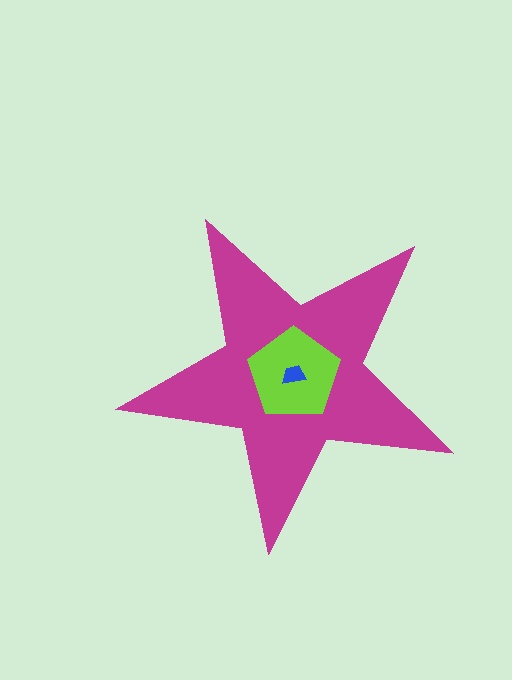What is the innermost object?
The blue trapezoid.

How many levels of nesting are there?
3.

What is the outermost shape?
The magenta star.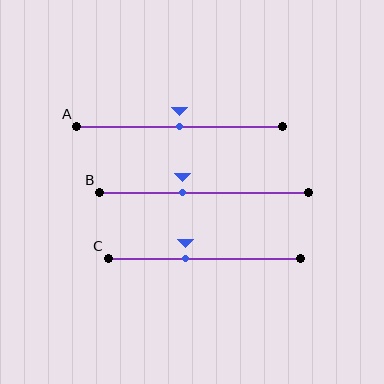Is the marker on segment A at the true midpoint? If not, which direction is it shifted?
Yes, the marker on segment A is at the true midpoint.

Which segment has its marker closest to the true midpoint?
Segment A has its marker closest to the true midpoint.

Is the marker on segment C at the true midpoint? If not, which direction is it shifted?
No, the marker on segment C is shifted to the left by about 10% of the segment length.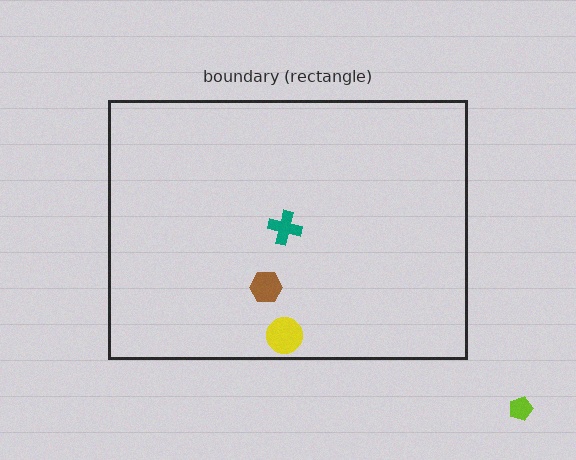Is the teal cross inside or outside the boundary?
Inside.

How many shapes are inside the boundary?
3 inside, 1 outside.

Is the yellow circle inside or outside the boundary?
Inside.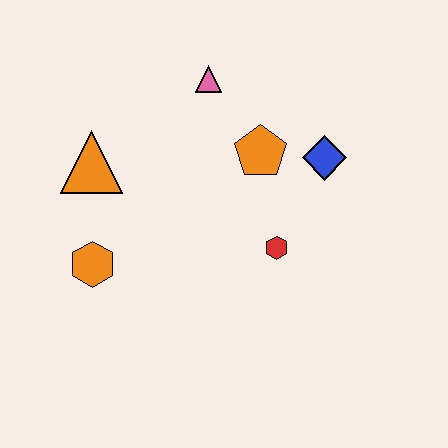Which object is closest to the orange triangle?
The orange hexagon is closest to the orange triangle.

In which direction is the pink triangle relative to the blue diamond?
The pink triangle is to the left of the blue diamond.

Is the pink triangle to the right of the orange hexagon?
Yes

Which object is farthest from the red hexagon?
The orange triangle is farthest from the red hexagon.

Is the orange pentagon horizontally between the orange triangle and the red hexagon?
Yes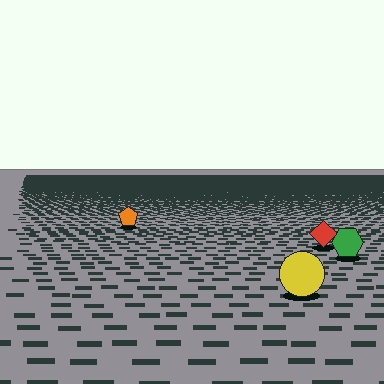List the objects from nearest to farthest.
From nearest to farthest: the yellow circle, the green hexagon, the red diamond, the orange pentagon.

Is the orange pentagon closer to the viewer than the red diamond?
No. The red diamond is closer — you can tell from the texture gradient: the ground texture is coarser near it.